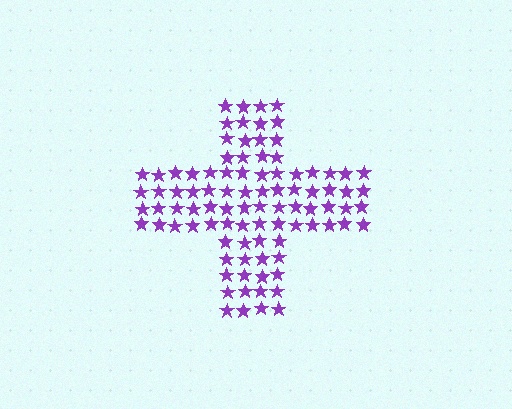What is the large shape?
The large shape is a cross.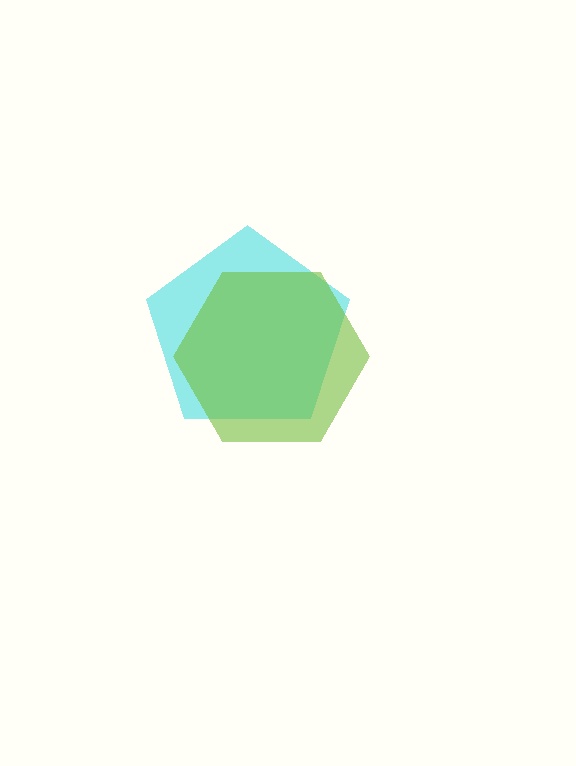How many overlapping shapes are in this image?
There are 2 overlapping shapes in the image.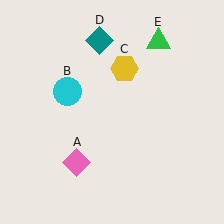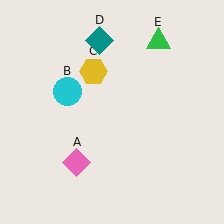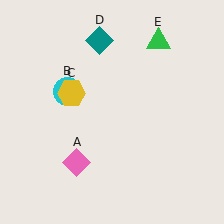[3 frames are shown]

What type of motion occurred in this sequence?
The yellow hexagon (object C) rotated counterclockwise around the center of the scene.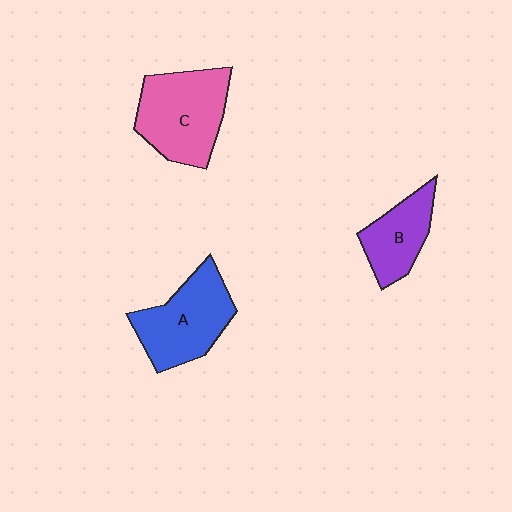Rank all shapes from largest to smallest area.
From largest to smallest: C (pink), A (blue), B (purple).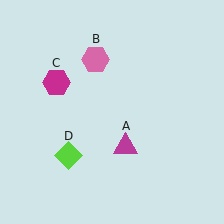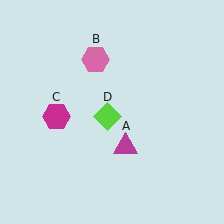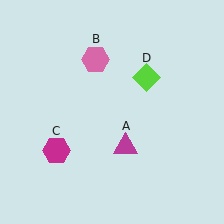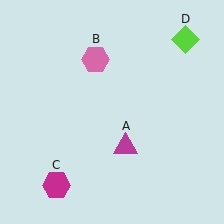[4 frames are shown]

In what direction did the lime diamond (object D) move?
The lime diamond (object D) moved up and to the right.